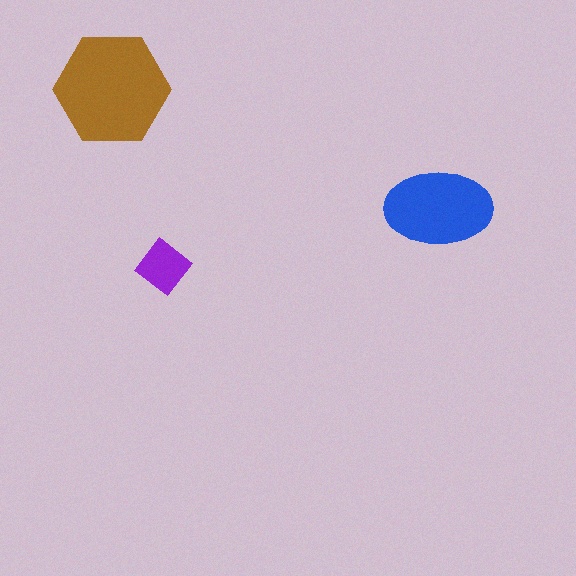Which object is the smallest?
The purple diamond.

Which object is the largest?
The brown hexagon.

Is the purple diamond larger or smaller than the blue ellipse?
Smaller.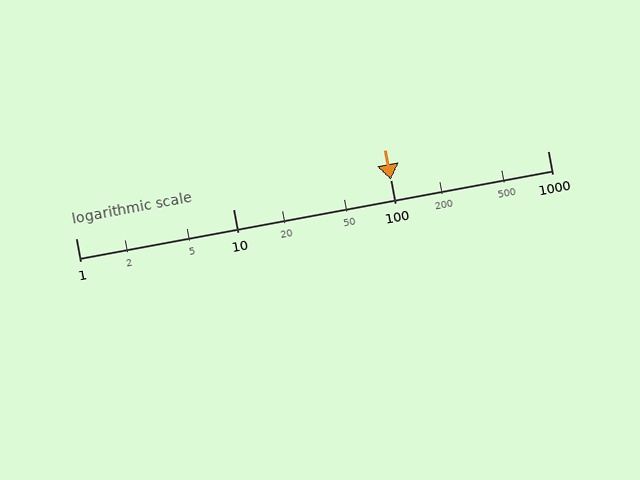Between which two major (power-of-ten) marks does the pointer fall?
The pointer is between 100 and 1000.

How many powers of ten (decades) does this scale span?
The scale spans 3 decades, from 1 to 1000.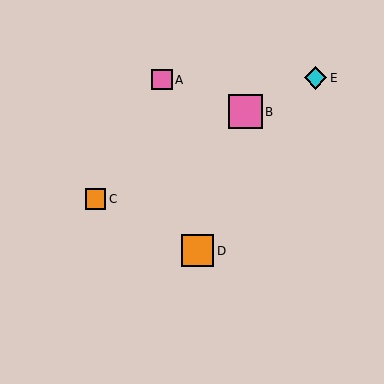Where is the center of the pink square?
The center of the pink square is at (162, 80).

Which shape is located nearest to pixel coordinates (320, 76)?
The cyan diamond (labeled E) at (315, 78) is nearest to that location.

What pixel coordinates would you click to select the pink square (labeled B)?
Click at (245, 112) to select the pink square B.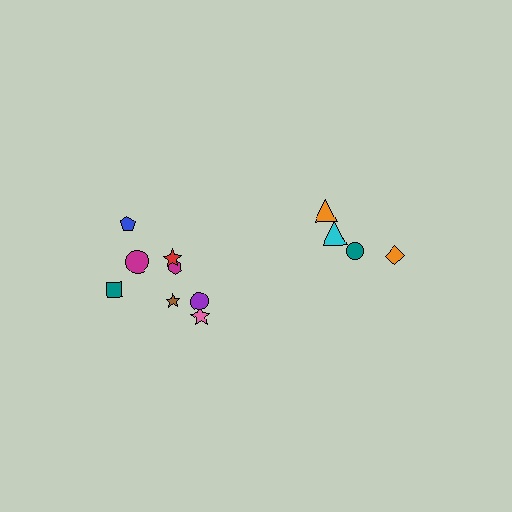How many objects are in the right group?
There are 4 objects.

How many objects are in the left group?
There are 8 objects.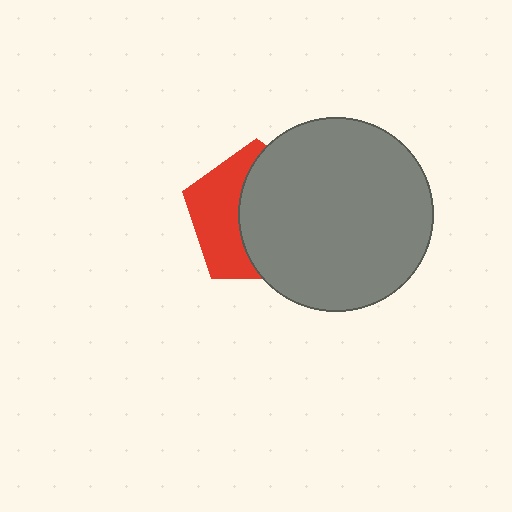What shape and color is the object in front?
The object in front is a gray circle.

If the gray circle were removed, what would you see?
You would see the complete red pentagon.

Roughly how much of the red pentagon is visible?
A small part of it is visible (roughly 41%).